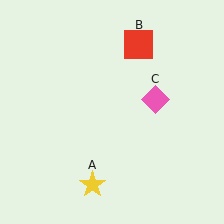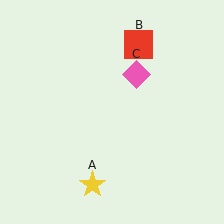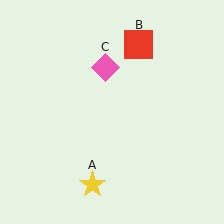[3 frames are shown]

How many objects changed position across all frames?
1 object changed position: pink diamond (object C).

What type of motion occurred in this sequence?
The pink diamond (object C) rotated counterclockwise around the center of the scene.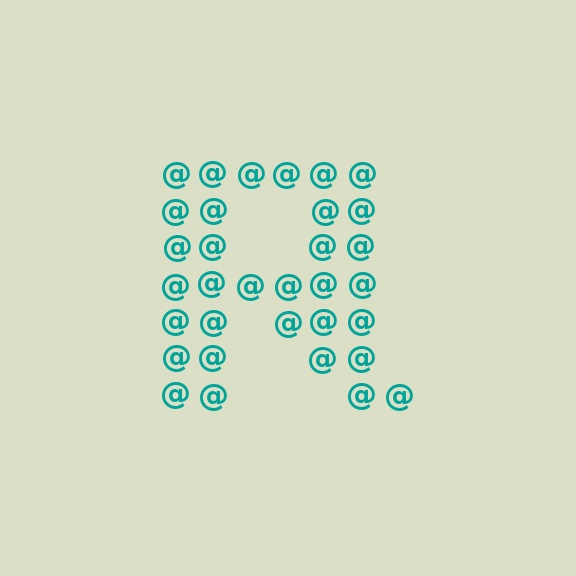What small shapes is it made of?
It is made of small at signs.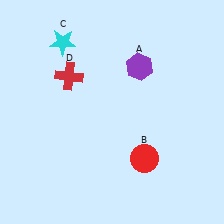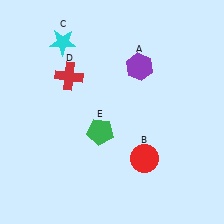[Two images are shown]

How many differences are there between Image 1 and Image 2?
There is 1 difference between the two images.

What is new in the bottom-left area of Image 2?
A green pentagon (E) was added in the bottom-left area of Image 2.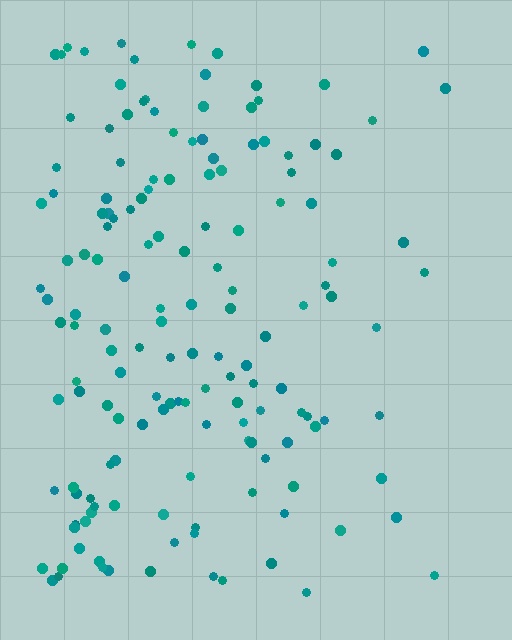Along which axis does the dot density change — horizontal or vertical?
Horizontal.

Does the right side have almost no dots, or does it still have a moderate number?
Still a moderate number, just noticeably fewer than the left.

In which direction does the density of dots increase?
From right to left, with the left side densest.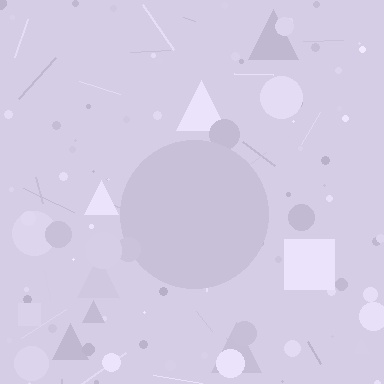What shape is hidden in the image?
A circle is hidden in the image.